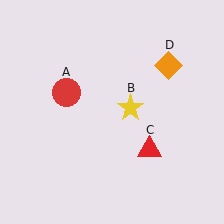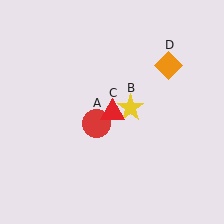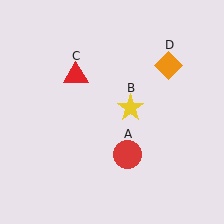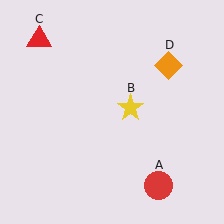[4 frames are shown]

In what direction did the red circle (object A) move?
The red circle (object A) moved down and to the right.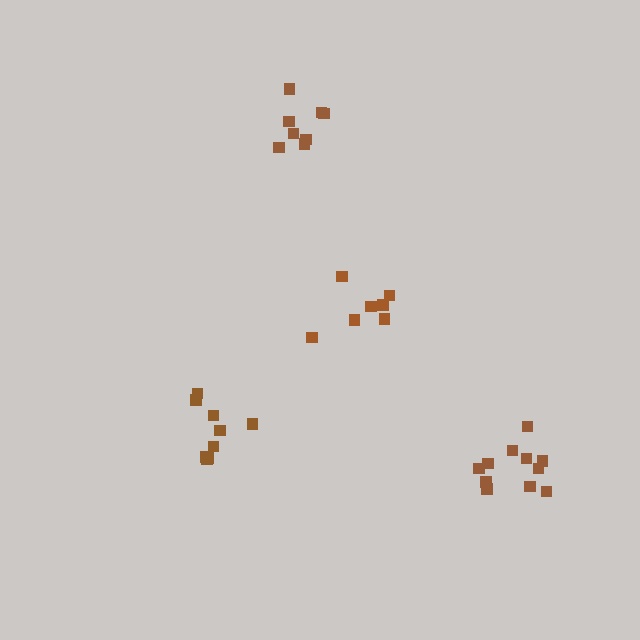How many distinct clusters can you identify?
There are 4 distinct clusters.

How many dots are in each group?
Group 1: 9 dots, Group 2: 7 dots, Group 3: 11 dots, Group 4: 8 dots (35 total).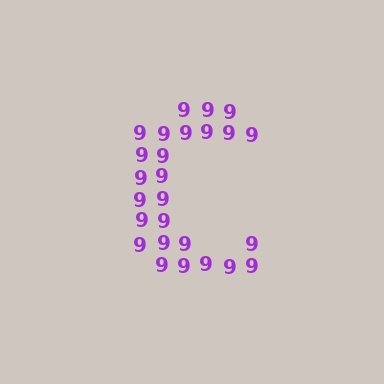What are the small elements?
The small elements are digit 9's.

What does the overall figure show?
The overall figure shows the letter C.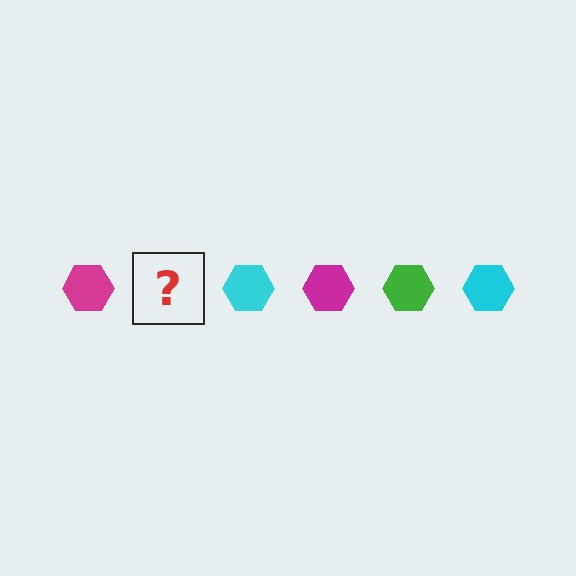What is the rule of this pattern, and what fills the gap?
The rule is that the pattern cycles through magenta, green, cyan hexagons. The gap should be filled with a green hexagon.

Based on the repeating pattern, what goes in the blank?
The blank should be a green hexagon.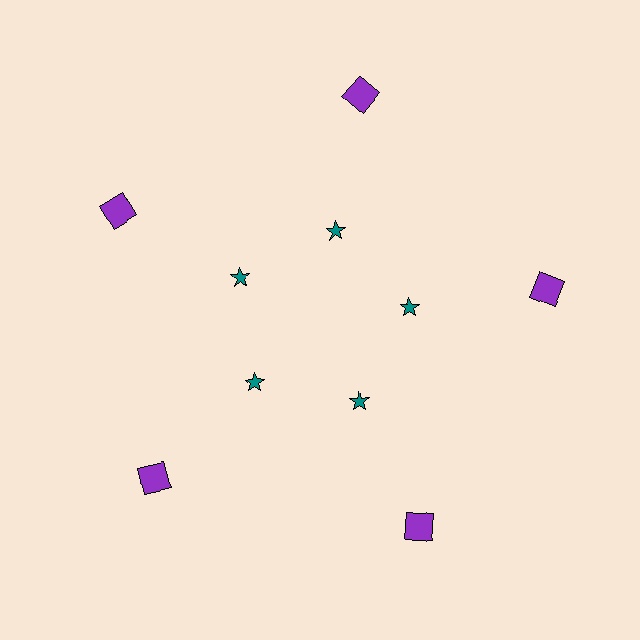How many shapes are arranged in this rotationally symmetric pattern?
There are 10 shapes, arranged in 5 groups of 2.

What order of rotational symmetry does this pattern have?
This pattern has 5-fold rotational symmetry.